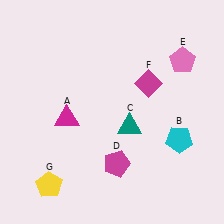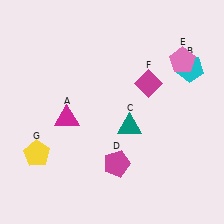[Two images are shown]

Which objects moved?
The objects that moved are: the cyan pentagon (B), the yellow pentagon (G).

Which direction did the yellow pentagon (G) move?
The yellow pentagon (G) moved up.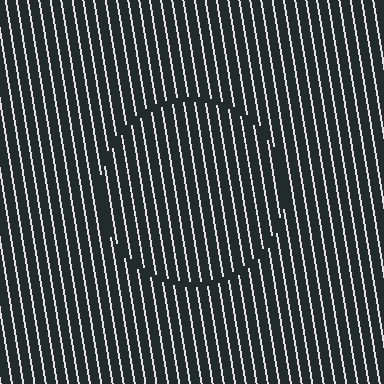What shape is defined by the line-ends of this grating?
An illusory circle. The interior of the shape contains the same grating, shifted by half a period — the contour is defined by the phase discontinuity where line-ends from the inner and outer gratings abut.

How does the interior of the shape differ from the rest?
The interior of the shape contains the same grating, shifted by half a period — the contour is defined by the phase discontinuity where line-ends from the inner and outer gratings abut.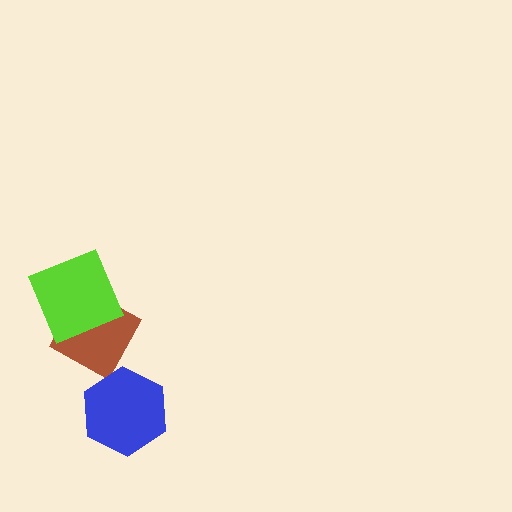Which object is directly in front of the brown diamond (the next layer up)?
The blue hexagon is directly in front of the brown diamond.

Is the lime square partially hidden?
No, no other shape covers it.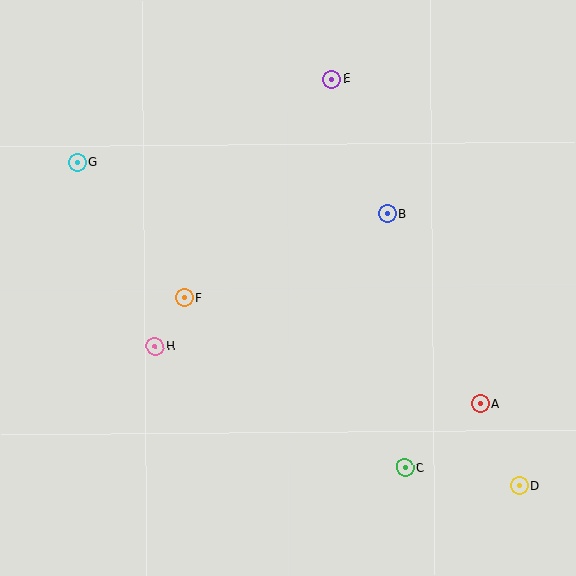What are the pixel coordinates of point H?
Point H is at (155, 346).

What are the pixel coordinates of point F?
Point F is at (184, 298).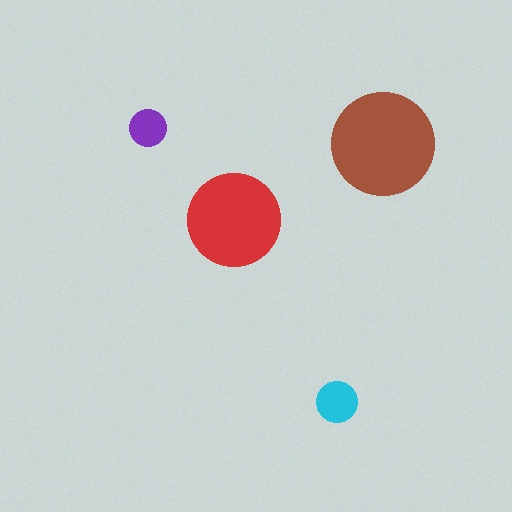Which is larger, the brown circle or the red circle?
The brown one.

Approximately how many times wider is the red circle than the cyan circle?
About 2.5 times wider.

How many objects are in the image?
There are 4 objects in the image.